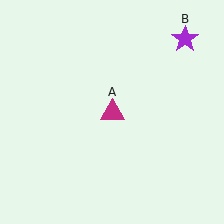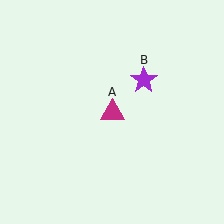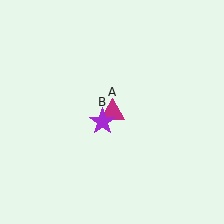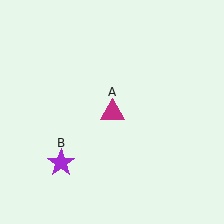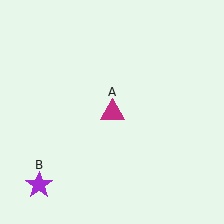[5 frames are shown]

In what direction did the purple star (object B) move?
The purple star (object B) moved down and to the left.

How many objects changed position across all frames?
1 object changed position: purple star (object B).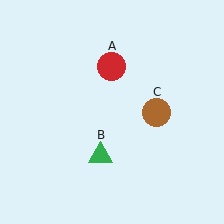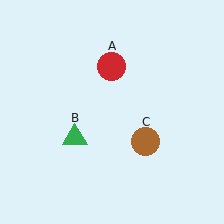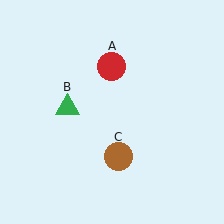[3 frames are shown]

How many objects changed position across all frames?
2 objects changed position: green triangle (object B), brown circle (object C).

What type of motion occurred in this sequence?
The green triangle (object B), brown circle (object C) rotated clockwise around the center of the scene.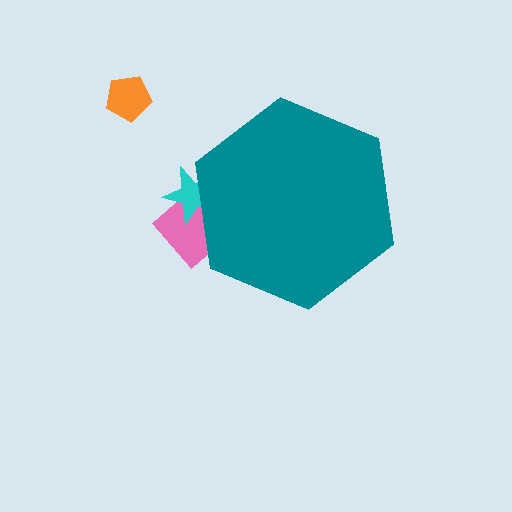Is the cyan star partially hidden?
Yes, the cyan star is partially hidden behind the teal hexagon.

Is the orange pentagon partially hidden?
No, the orange pentagon is fully visible.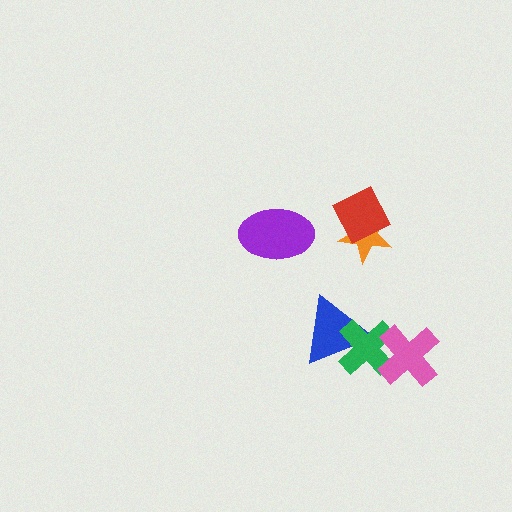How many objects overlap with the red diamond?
1 object overlaps with the red diamond.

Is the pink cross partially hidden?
No, no other shape covers it.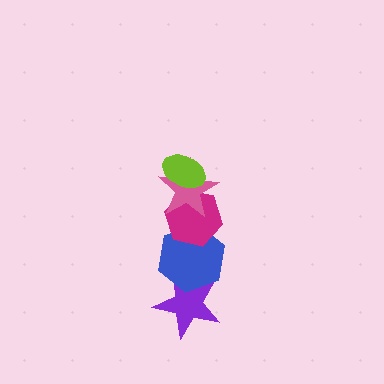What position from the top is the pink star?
The pink star is 2nd from the top.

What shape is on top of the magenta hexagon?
The pink star is on top of the magenta hexagon.